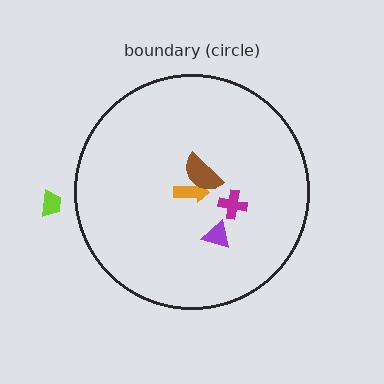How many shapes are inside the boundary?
4 inside, 1 outside.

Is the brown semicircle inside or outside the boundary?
Inside.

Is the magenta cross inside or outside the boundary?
Inside.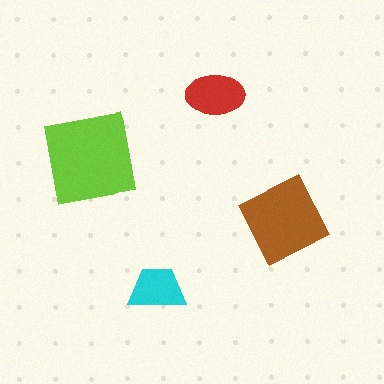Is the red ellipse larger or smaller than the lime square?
Smaller.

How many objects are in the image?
There are 4 objects in the image.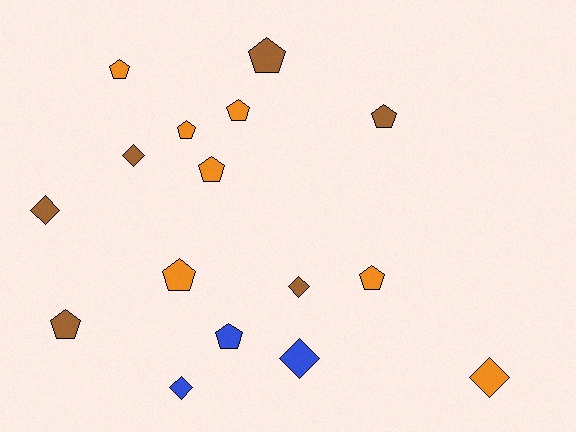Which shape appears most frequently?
Pentagon, with 10 objects.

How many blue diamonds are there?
There are 2 blue diamonds.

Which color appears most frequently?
Orange, with 7 objects.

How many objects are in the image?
There are 16 objects.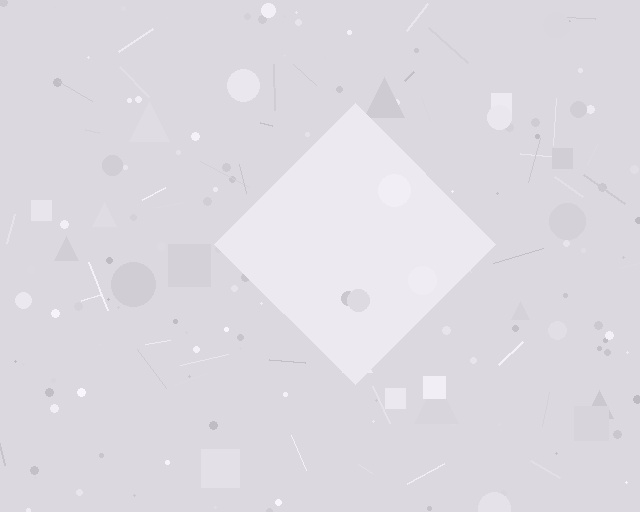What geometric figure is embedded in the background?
A diamond is embedded in the background.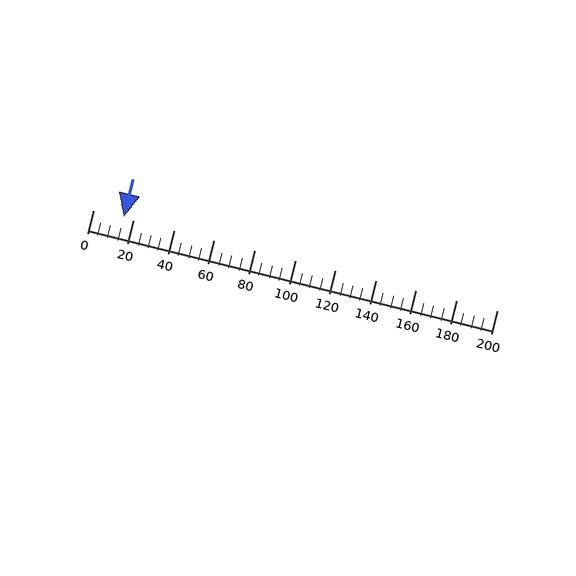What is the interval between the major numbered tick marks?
The major tick marks are spaced 20 units apart.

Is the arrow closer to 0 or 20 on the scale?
The arrow is closer to 20.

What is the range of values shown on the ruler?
The ruler shows values from 0 to 200.